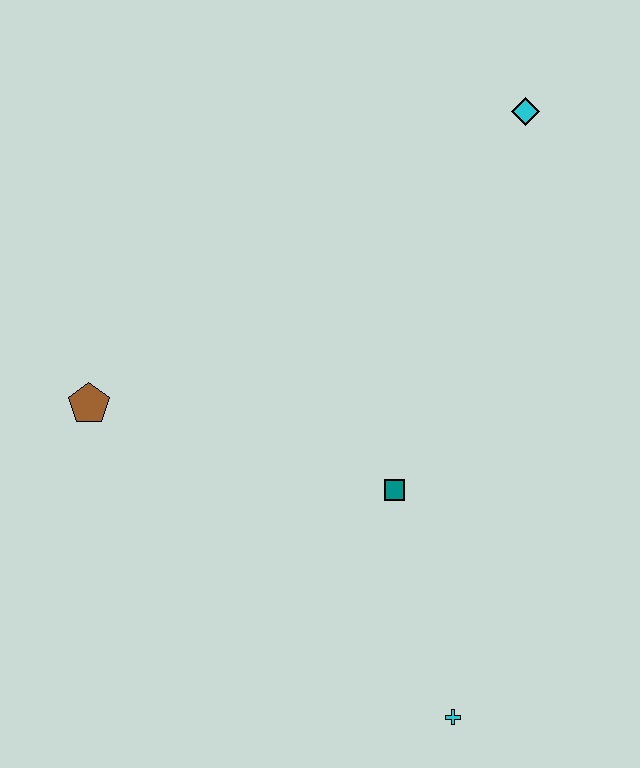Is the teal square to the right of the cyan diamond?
No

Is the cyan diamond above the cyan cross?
Yes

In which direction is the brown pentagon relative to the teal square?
The brown pentagon is to the left of the teal square.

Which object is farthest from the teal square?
The cyan diamond is farthest from the teal square.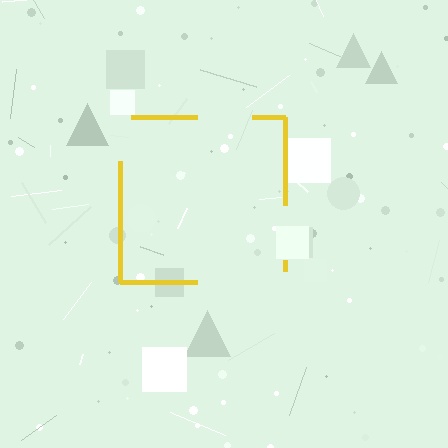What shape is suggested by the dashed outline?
The dashed outline suggests a square.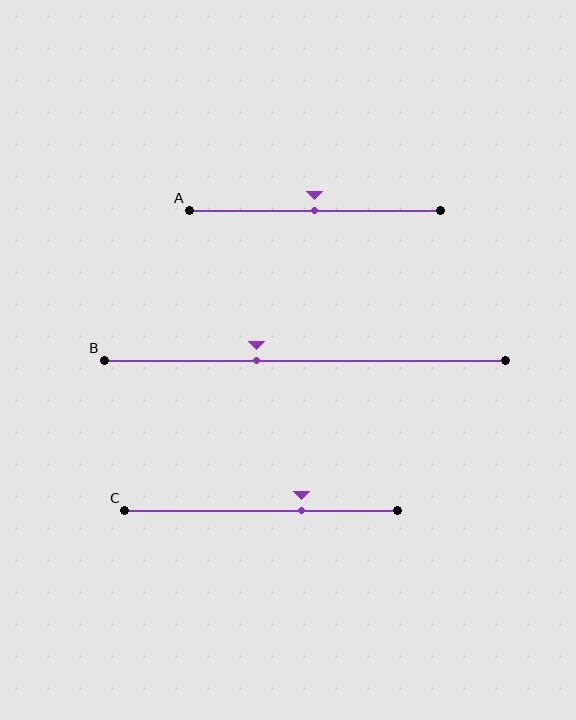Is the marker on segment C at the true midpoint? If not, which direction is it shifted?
No, the marker on segment C is shifted to the right by about 15% of the segment length.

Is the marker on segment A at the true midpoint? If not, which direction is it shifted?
Yes, the marker on segment A is at the true midpoint.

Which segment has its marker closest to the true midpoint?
Segment A has its marker closest to the true midpoint.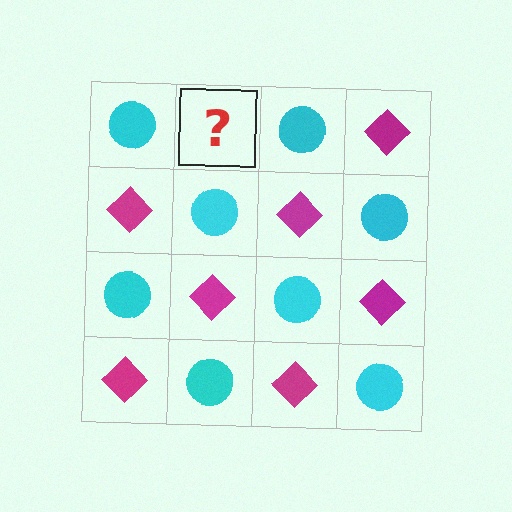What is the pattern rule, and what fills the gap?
The rule is that it alternates cyan circle and magenta diamond in a checkerboard pattern. The gap should be filled with a magenta diamond.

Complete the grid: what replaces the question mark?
The question mark should be replaced with a magenta diamond.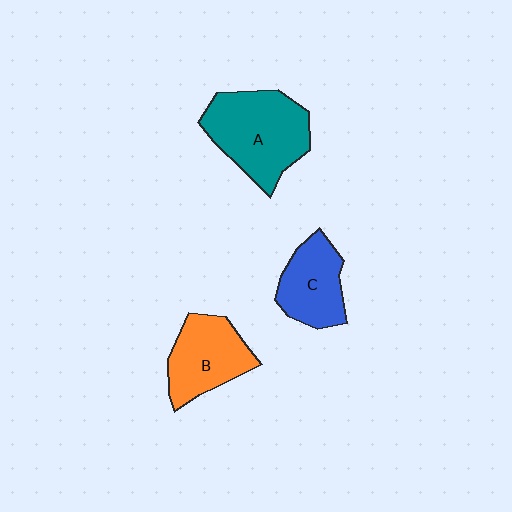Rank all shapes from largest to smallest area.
From largest to smallest: A (teal), B (orange), C (blue).